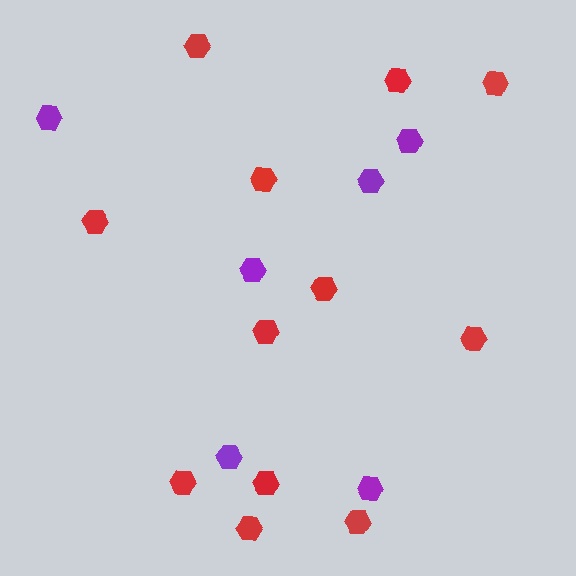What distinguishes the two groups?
There are 2 groups: one group of red hexagons (12) and one group of purple hexagons (6).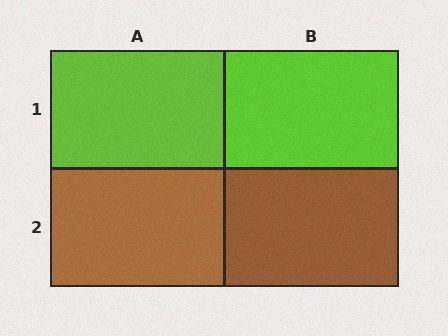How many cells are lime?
2 cells are lime.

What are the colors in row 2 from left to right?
Brown, brown.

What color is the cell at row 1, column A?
Lime.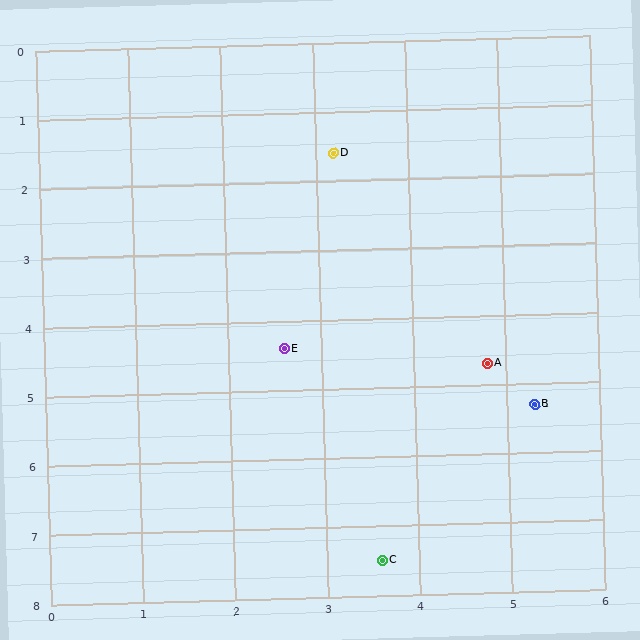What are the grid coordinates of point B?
Point B is at approximately (5.3, 5.3).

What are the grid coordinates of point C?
Point C is at approximately (3.6, 7.5).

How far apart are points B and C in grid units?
Points B and C are about 2.8 grid units apart.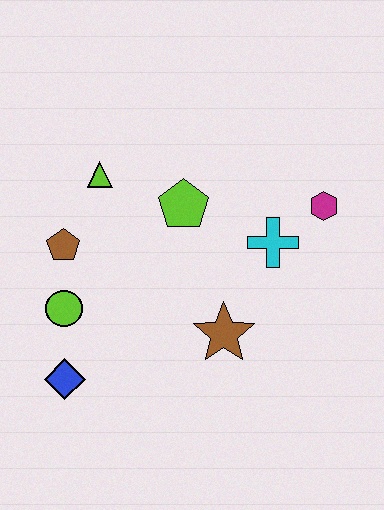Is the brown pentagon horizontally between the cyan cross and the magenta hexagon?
No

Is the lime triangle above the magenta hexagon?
Yes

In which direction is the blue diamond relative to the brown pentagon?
The blue diamond is below the brown pentagon.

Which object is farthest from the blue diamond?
The magenta hexagon is farthest from the blue diamond.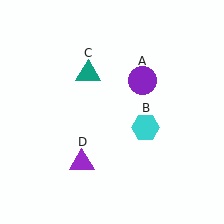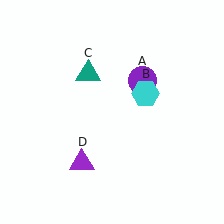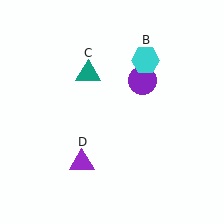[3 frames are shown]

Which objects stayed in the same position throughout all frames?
Purple circle (object A) and teal triangle (object C) and purple triangle (object D) remained stationary.